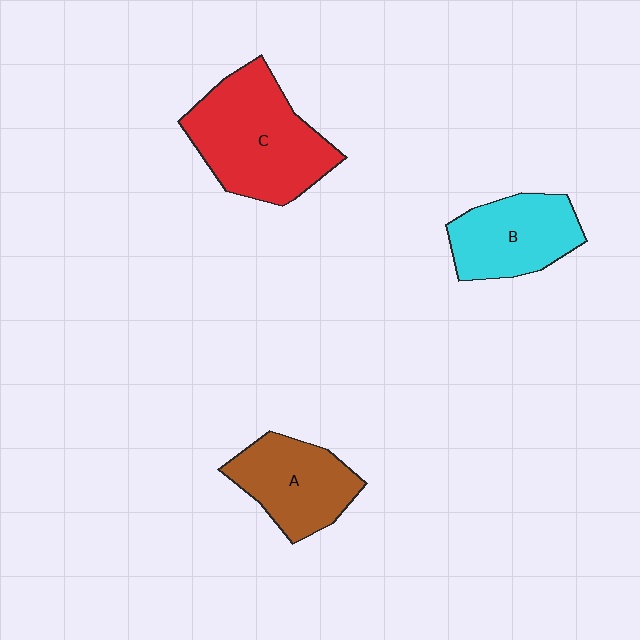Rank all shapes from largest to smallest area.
From largest to smallest: C (red), A (brown), B (cyan).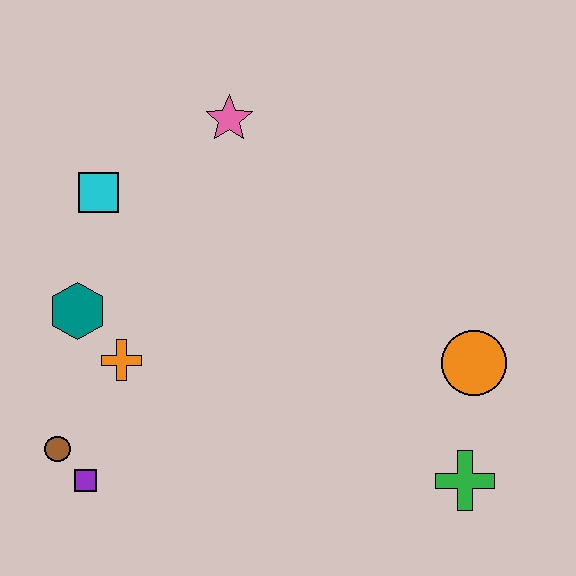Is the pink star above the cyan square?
Yes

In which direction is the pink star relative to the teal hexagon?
The pink star is above the teal hexagon.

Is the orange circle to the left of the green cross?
No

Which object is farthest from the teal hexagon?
The green cross is farthest from the teal hexagon.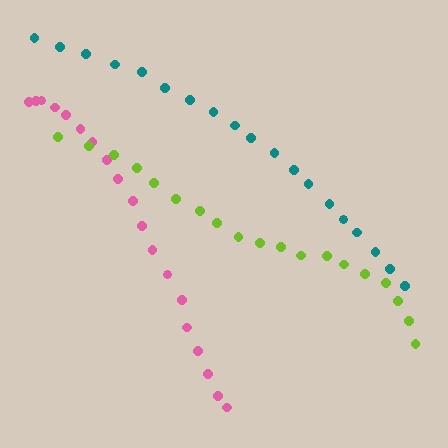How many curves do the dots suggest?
There are 3 distinct paths.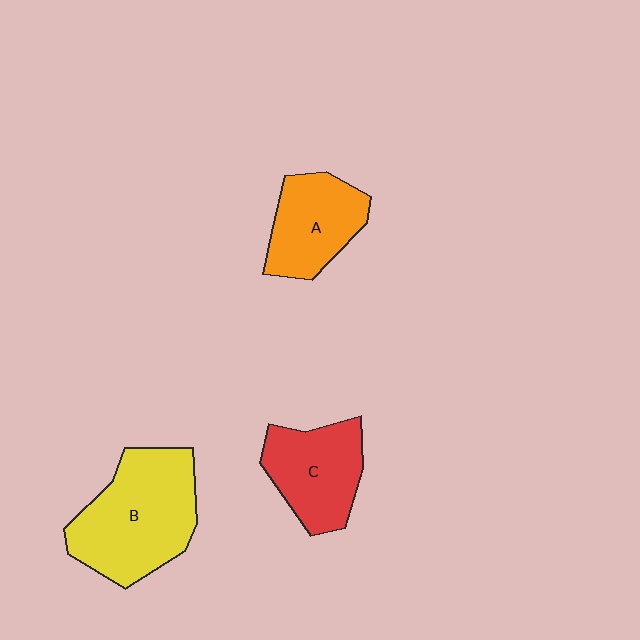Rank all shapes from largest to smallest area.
From largest to smallest: B (yellow), C (red), A (orange).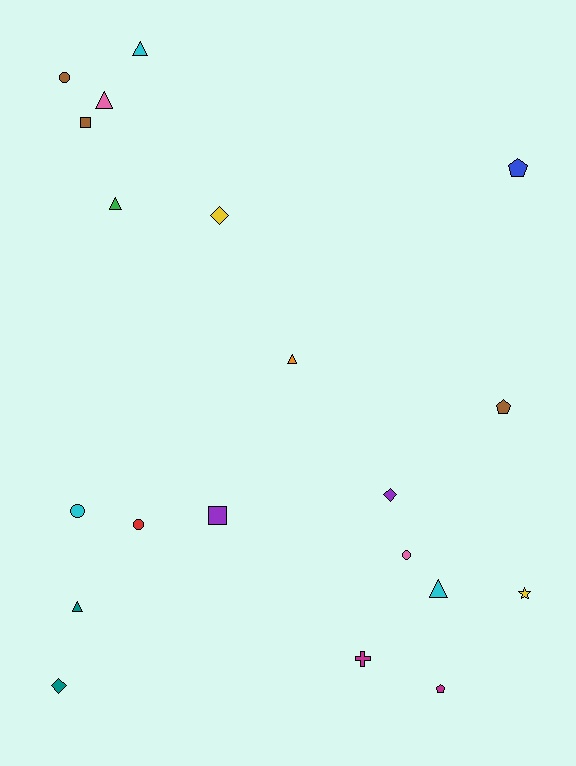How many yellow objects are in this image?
There are 2 yellow objects.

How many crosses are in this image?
There is 1 cross.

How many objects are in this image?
There are 20 objects.